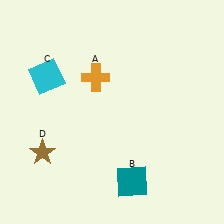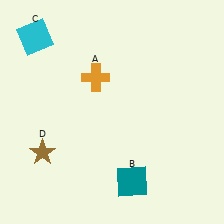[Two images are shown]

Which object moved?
The cyan square (C) moved up.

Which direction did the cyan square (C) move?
The cyan square (C) moved up.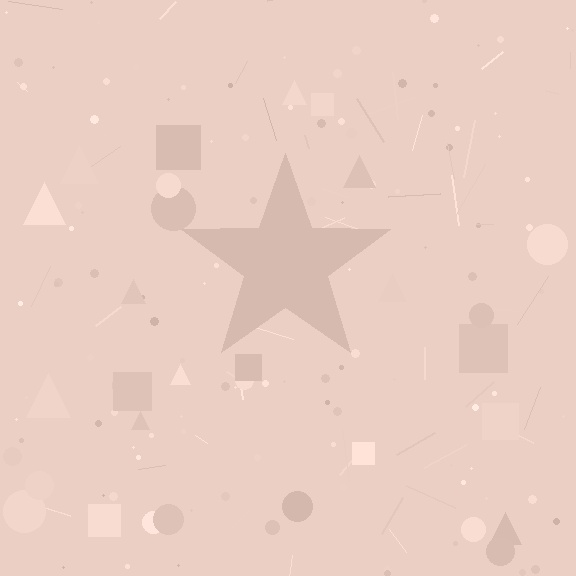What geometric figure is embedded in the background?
A star is embedded in the background.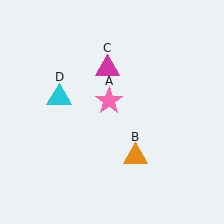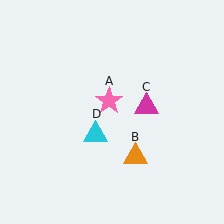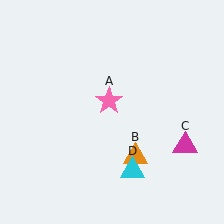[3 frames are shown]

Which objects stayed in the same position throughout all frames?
Pink star (object A) and orange triangle (object B) remained stationary.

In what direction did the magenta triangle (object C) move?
The magenta triangle (object C) moved down and to the right.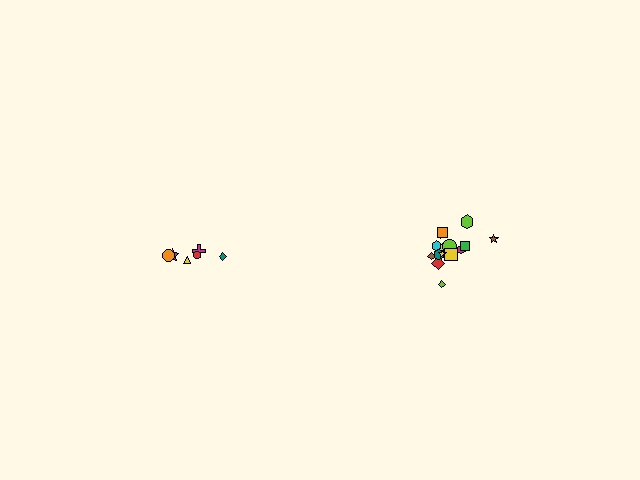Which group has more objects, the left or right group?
The right group.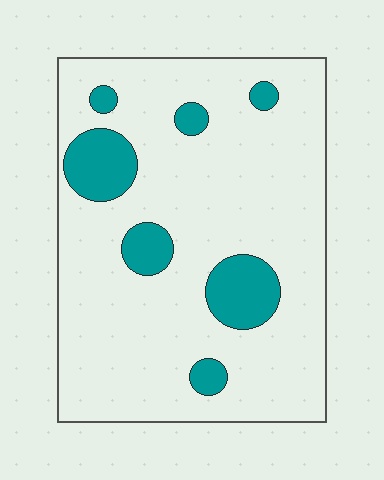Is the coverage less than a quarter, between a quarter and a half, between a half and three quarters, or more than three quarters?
Less than a quarter.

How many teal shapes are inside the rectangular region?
7.